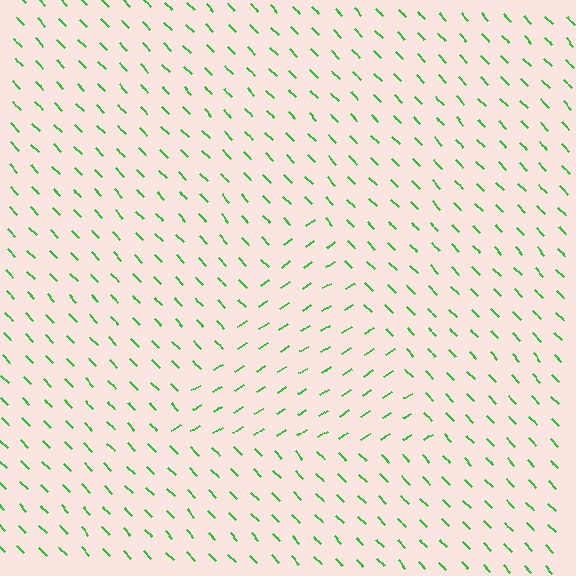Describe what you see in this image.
The image is filled with small green line segments. A triangle region in the image has lines oriented differently from the surrounding lines, creating a visible texture boundary.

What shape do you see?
I see a triangle.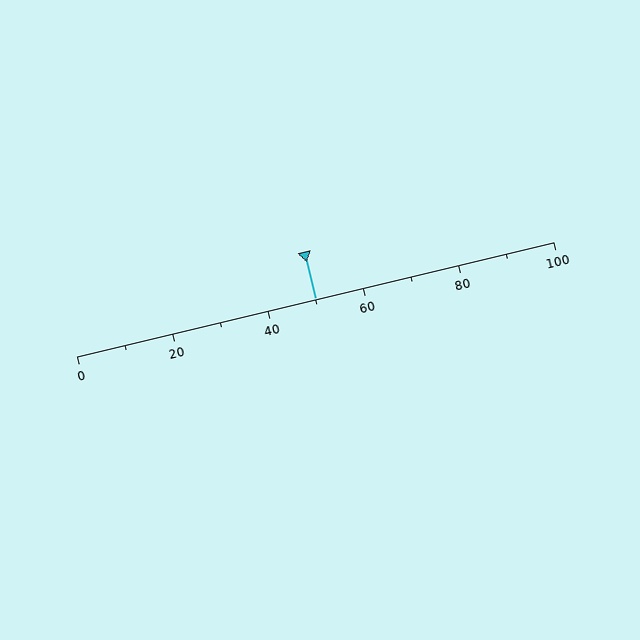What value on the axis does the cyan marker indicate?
The marker indicates approximately 50.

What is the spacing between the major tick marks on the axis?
The major ticks are spaced 20 apart.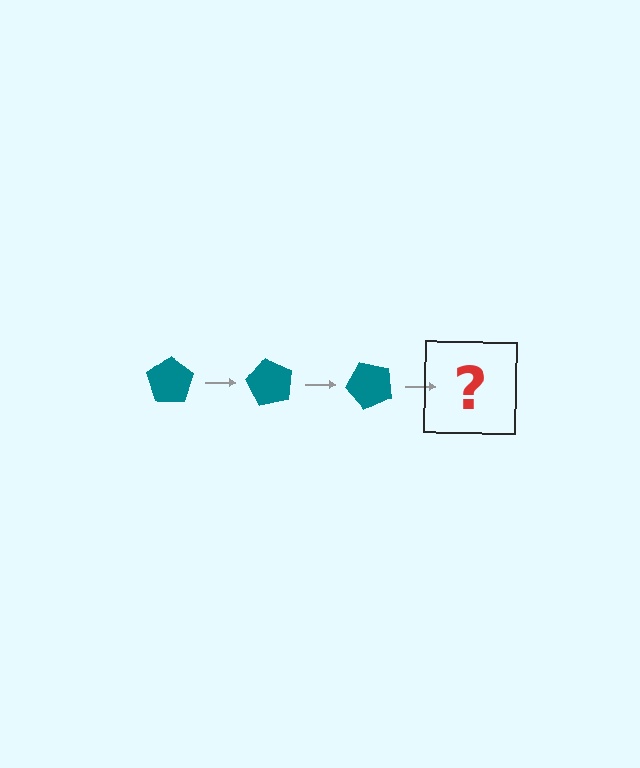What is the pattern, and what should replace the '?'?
The pattern is that the pentagon rotates 60 degrees each step. The '?' should be a teal pentagon rotated 180 degrees.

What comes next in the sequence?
The next element should be a teal pentagon rotated 180 degrees.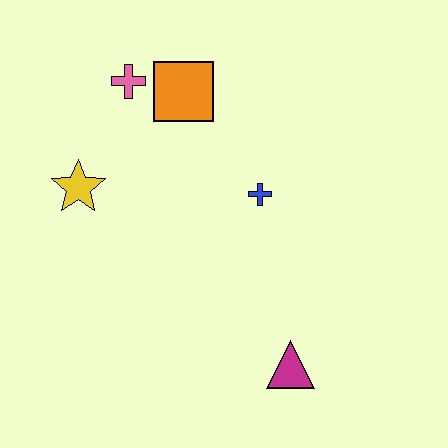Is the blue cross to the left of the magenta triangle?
Yes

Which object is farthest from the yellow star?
The magenta triangle is farthest from the yellow star.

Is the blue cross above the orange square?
No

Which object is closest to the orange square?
The pink cross is closest to the orange square.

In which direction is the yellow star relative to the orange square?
The yellow star is to the left of the orange square.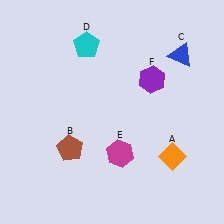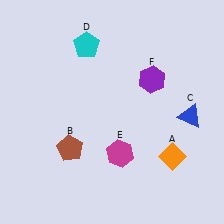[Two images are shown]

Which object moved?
The blue triangle (C) moved down.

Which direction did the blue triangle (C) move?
The blue triangle (C) moved down.